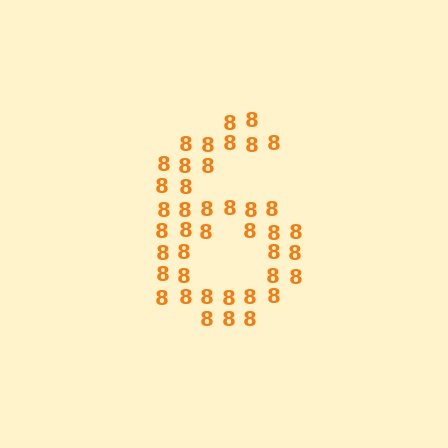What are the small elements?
The small elements are digit 8's.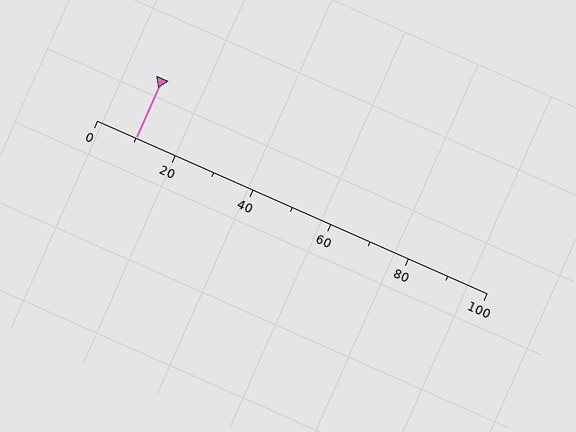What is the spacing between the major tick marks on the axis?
The major ticks are spaced 20 apart.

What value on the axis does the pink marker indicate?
The marker indicates approximately 10.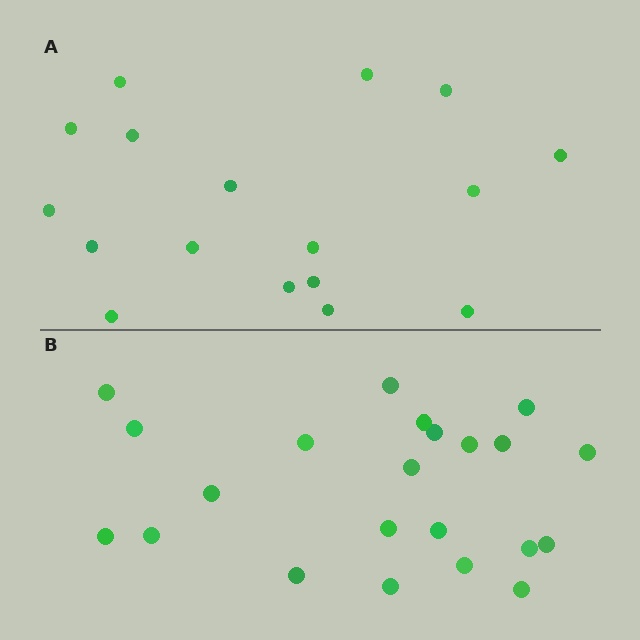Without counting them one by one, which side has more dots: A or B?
Region B (the bottom region) has more dots.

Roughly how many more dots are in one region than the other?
Region B has about 5 more dots than region A.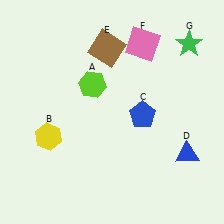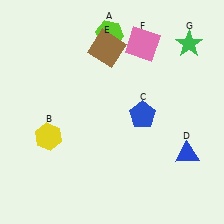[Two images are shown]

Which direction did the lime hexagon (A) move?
The lime hexagon (A) moved up.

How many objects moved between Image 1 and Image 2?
1 object moved between the two images.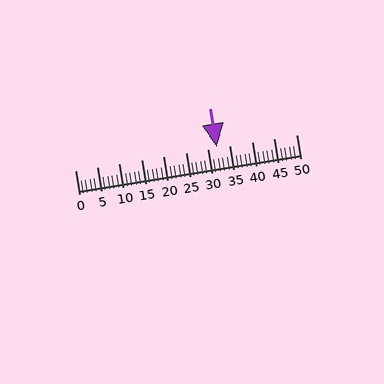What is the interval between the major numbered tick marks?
The major tick marks are spaced 5 units apart.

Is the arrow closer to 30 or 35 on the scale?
The arrow is closer to 30.